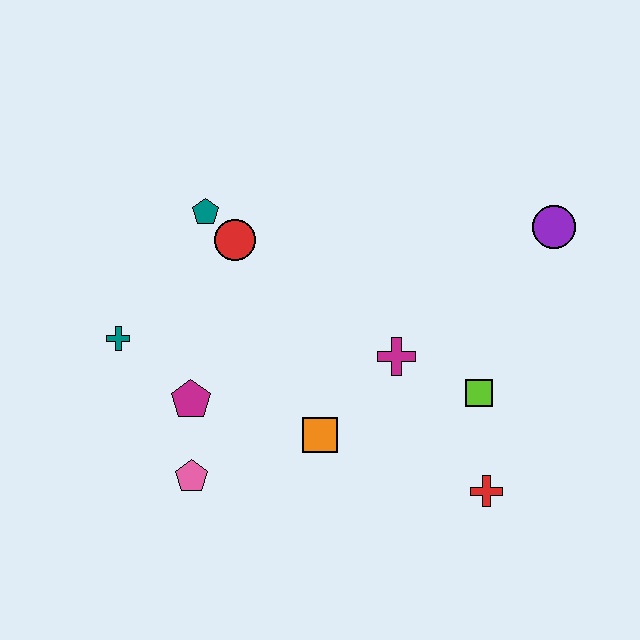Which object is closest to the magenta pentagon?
The pink pentagon is closest to the magenta pentagon.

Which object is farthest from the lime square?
The teal cross is farthest from the lime square.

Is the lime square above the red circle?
No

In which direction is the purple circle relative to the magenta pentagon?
The purple circle is to the right of the magenta pentagon.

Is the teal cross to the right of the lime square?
No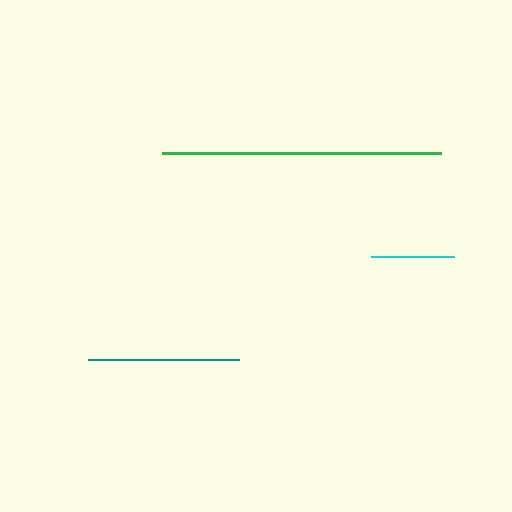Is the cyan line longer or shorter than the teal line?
The teal line is longer than the cyan line.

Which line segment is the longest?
The green line is the longest at approximately 279 pixels.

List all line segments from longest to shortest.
From longest to shortest: green, teal, cyan.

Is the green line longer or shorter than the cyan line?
The green line is longer than the cyan line.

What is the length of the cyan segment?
The cyan segment is approximately 82 pixels long.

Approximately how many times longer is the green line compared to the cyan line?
The green line is approximately 3.4 times the length of the cyan line.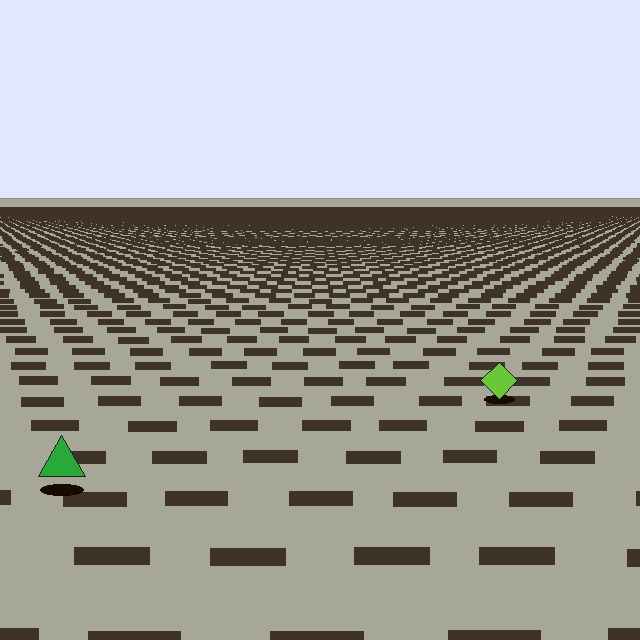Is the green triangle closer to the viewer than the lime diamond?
Yes. The green triangle is closer — you can tell from the texture gradient: the ground texture is coarser near it.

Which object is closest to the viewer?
The green triangle is closest. The texture marks near it are larger and more spread out.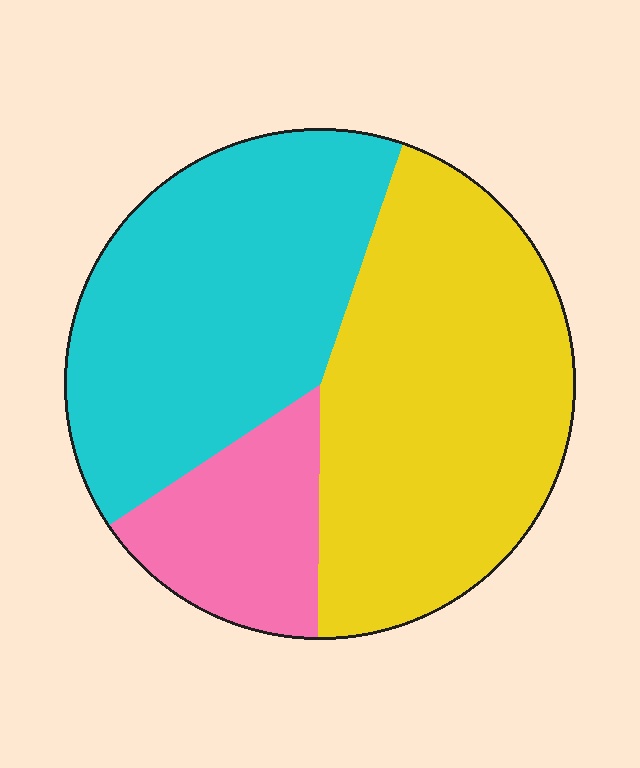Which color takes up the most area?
Yellow, at roughly 45%.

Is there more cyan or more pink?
Cyan.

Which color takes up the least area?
Pink, at roughly 15%.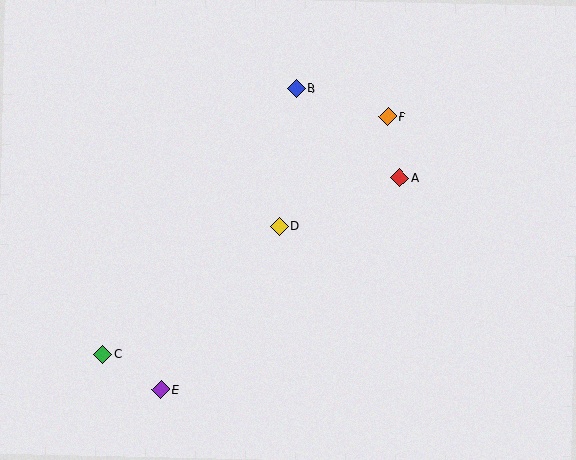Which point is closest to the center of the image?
Point D at (279, 226) is closest to the center.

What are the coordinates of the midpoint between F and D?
The midpoint between F and D is at (334, 171).